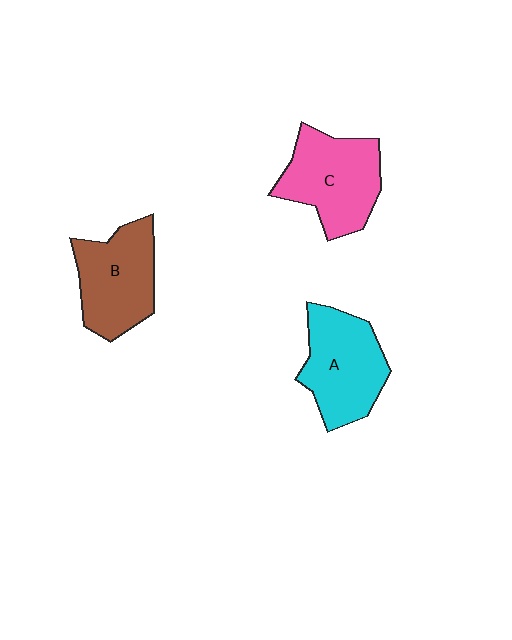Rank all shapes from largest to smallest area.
From largest to smallest: C (pink), A (cyan), B (brown).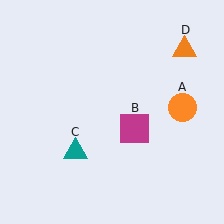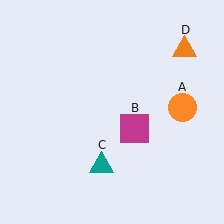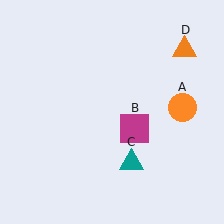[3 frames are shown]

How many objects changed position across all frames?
1 object changed position: teal triangle (object C).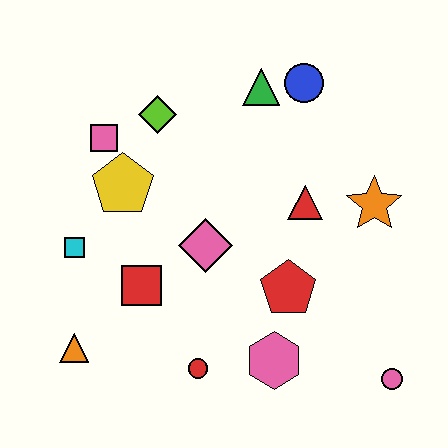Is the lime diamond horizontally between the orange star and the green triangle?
No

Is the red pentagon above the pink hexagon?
Yes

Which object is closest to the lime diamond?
The pink square is closest to the lime diamond.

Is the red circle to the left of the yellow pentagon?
No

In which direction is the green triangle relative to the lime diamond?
The green triangle is to the right of the lime diamond.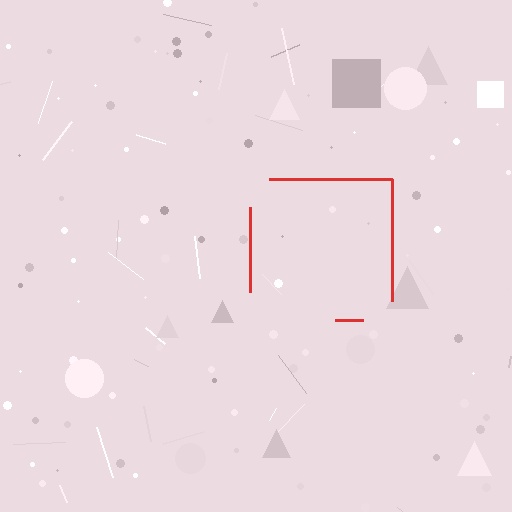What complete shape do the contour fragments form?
The contour fragments form a square.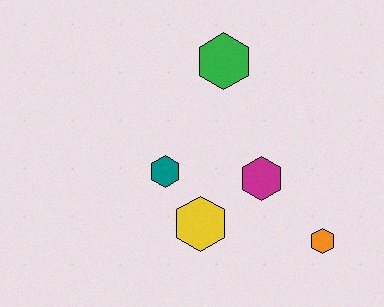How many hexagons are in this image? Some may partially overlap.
There are 5 hexagons.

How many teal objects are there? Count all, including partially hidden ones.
There is 1 teal object.